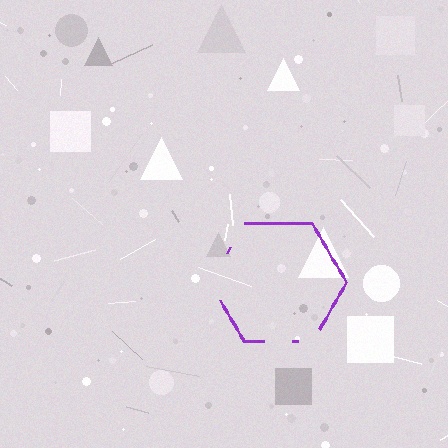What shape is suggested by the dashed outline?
The dashed outline suggests a hexagon.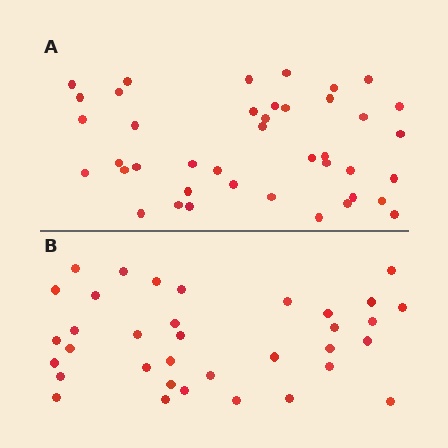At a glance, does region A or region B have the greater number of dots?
Region A (the top region) has more dots.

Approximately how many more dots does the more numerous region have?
Region A has about 6 more dots than region B.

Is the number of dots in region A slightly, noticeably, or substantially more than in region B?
Region A has only slightly more — the two regions are fairly close. The ratio is roughly 1.2 to 1.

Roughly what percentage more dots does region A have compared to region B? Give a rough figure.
About 15% more.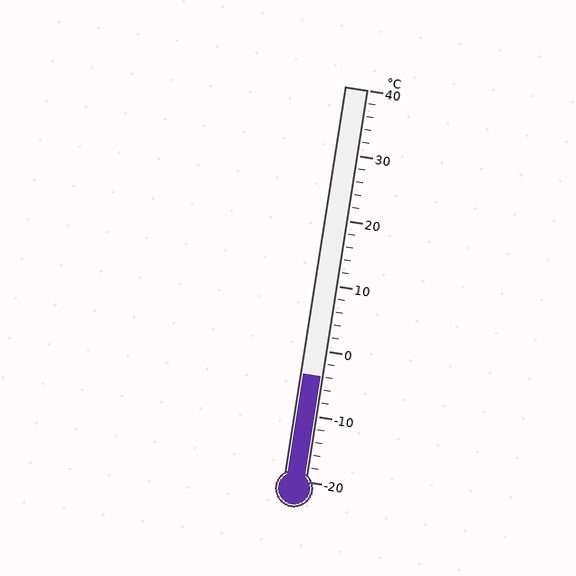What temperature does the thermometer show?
The thermometer shows approximately -4°C.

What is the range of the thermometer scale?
The thermometer scale ranges from -20°C to 40°C.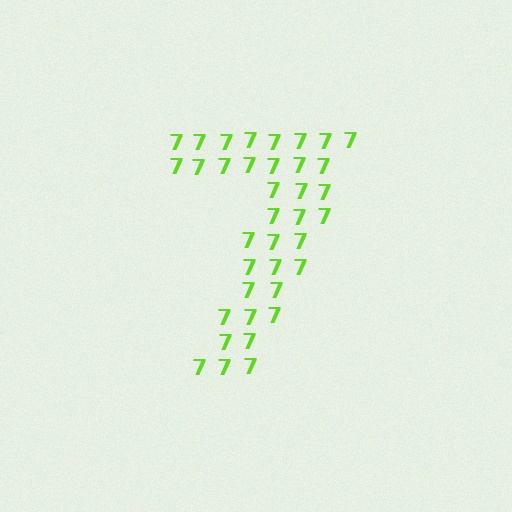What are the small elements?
The small elements are digit 7's.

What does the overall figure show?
The overall figure shows the digit 7.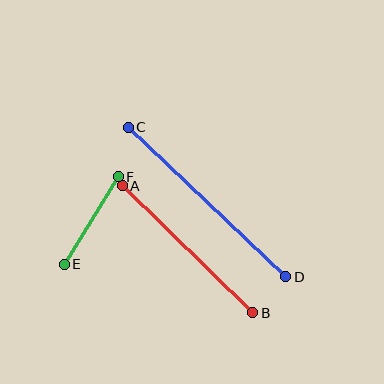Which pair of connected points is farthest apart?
Points C and D are farthest apart.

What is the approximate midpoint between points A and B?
The midpoint is at approximately (188, 249) pixels.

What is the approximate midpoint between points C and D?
The midpoint is at approximately (207, 202) pixels.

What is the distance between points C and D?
The distance is approximately 217 pixels.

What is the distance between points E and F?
The distance is approximately 103 pixels.